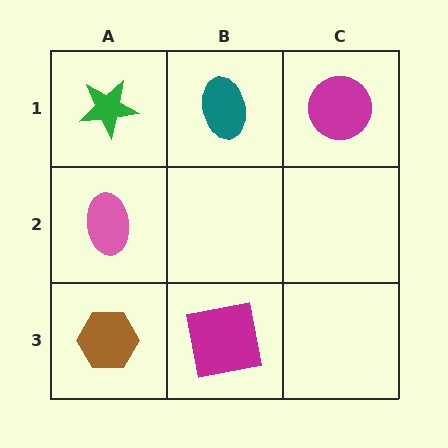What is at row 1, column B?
A teal ellipse.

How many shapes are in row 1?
3 shapes.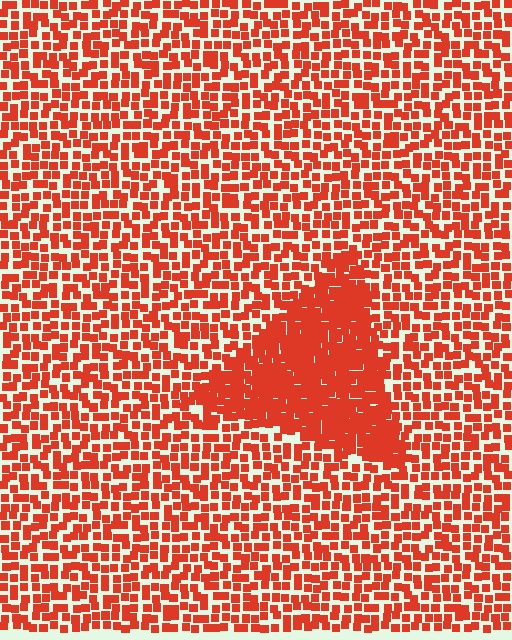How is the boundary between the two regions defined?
The boundary is defined by a change in element density (approximately 2.1x ratio). All elements are the same color, size, and shape.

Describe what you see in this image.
The image contains small red elements arranged at two different densities. A triangle-shaped region is visible where the elements are more densely packed than the surrounding area.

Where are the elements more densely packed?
The elements are more densely packed inside the triangle boundary.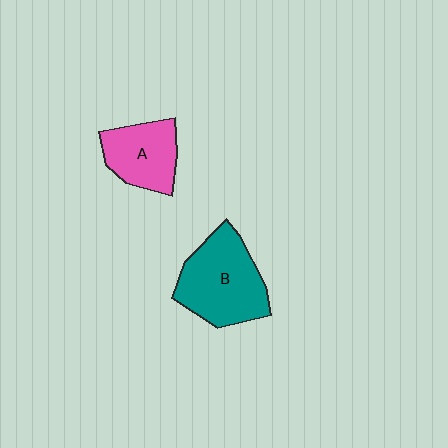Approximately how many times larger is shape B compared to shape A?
Approximately 1.5 times.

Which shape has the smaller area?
Shape A (pink).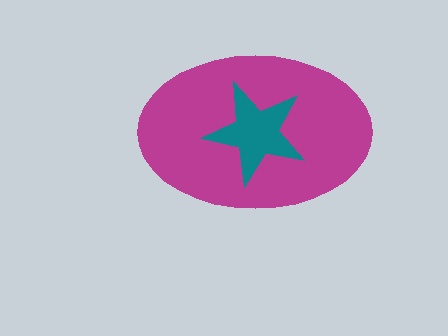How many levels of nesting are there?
2.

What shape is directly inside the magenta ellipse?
The teal star.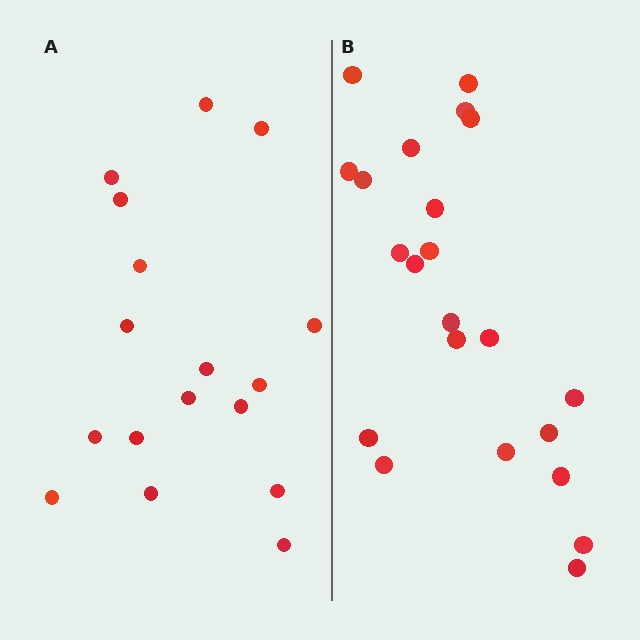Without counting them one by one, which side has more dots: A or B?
Region B (the right region) has more dots.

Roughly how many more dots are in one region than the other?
Region B has about 5 more dots than region A.